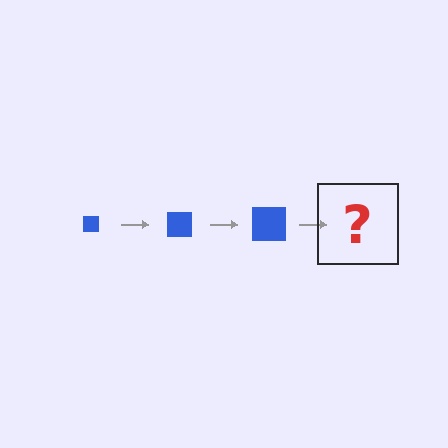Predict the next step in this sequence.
The next step is a blue square, larger than the previous one.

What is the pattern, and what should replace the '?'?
The pattern is that the square gets progressively larger each step. The '?' should be a blue square, larger than the previous one.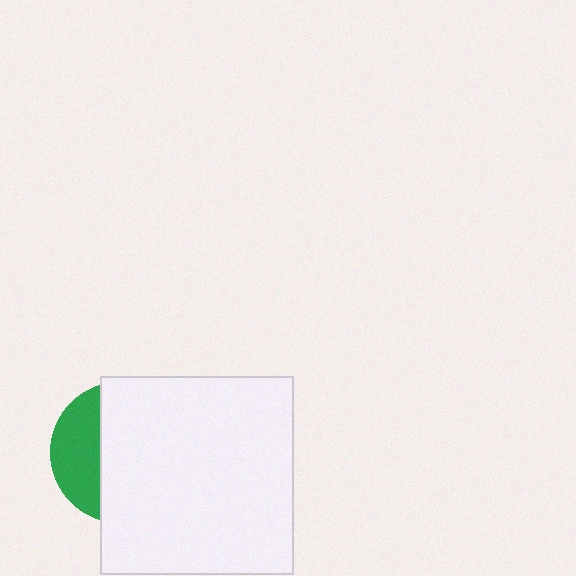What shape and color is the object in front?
The object in front is a white rectangle.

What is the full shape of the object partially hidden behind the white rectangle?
The partially hidden object is a green circle.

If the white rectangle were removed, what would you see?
You would see the complete green circle.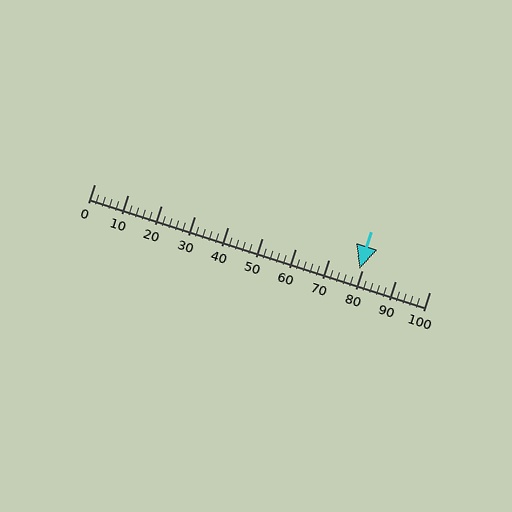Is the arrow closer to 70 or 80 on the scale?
The arrow is closer to 80.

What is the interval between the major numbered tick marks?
The major tick marks are spaced 10 units apart.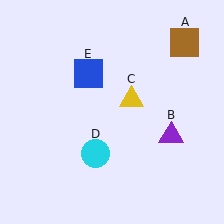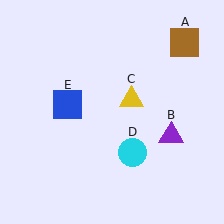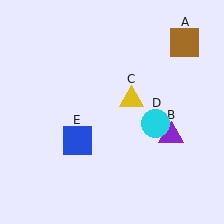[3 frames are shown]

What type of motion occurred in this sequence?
The cyan circle (object D), blue square (object E) rotated counterclockwise around the center of the scene.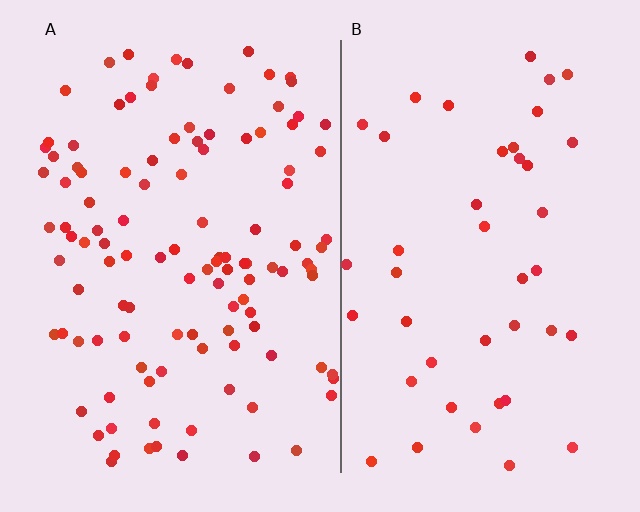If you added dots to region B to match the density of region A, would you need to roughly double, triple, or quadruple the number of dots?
Approximately triple.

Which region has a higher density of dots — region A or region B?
A (the left).